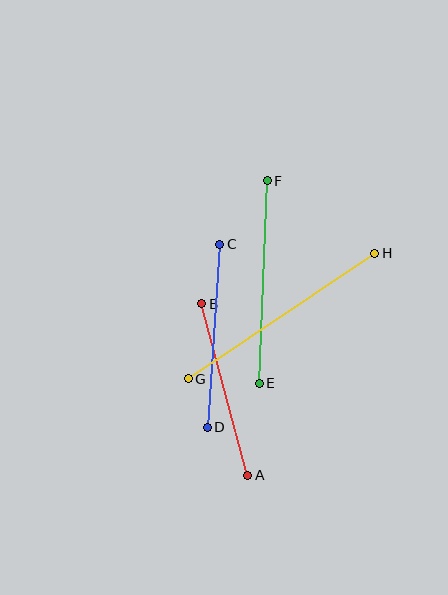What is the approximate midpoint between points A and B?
The midpoint is at approximately (225, 389) pixels.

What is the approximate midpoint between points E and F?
The midpoint is at approximately (263, 282) pixels.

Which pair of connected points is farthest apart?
Points G and H are farthest apart.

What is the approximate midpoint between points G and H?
The midpoint is at approximately (281, 316) pixels.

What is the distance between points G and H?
The distance is approximately 225 pixels.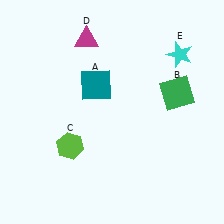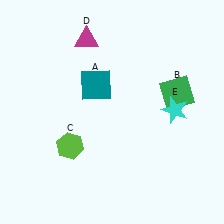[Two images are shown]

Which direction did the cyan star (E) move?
The cyan star (E) moved down.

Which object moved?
The cyan star (E) moved down.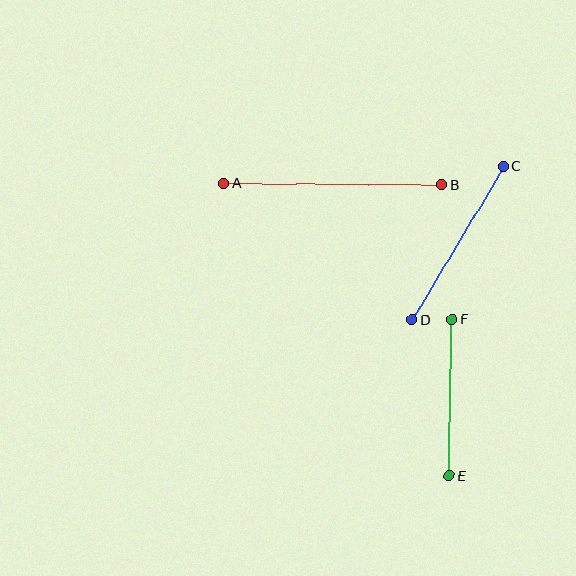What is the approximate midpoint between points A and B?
The midpoint is at approximately (333, 184) pixels.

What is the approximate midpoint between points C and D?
The midpoint is at approximately (458, 243) pixels.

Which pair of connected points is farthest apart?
Points A and B are farthest apart.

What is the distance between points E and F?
The distance is approximately 156 pixels.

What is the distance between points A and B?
The distance is approximately 218 pixels.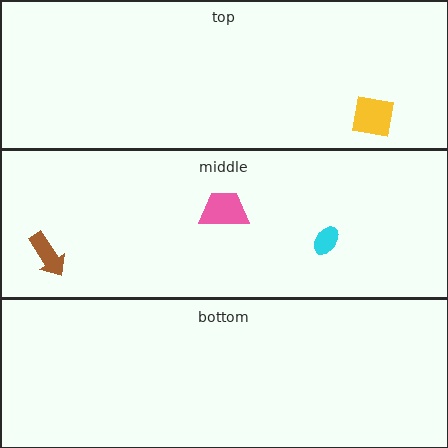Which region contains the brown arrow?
The middle region.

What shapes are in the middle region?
The pink trapezoid, the cyan ellipse, the brown arrow.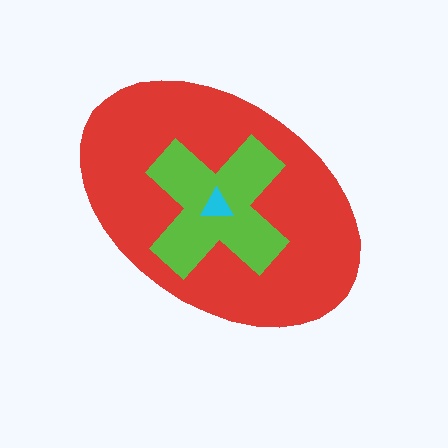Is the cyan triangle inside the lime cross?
Yes.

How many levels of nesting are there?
3.